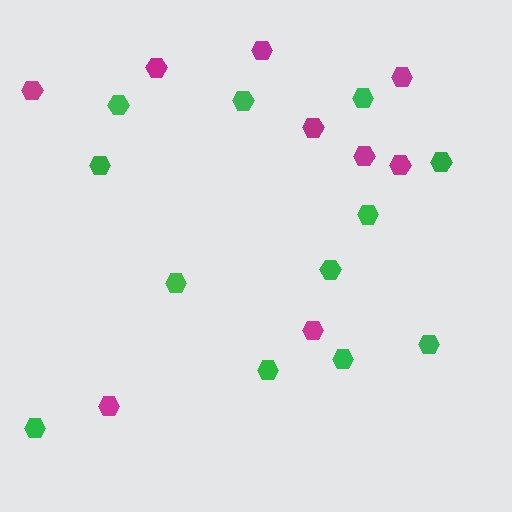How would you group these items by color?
There are 2 groups: one group of green hexagons (12) and one group of magenta hexagons (9).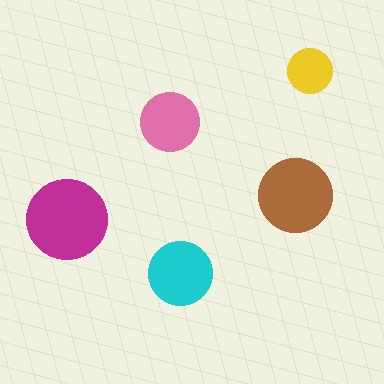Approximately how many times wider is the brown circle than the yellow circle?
About 1.5 times wider.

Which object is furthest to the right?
The yellow circle is rightmost.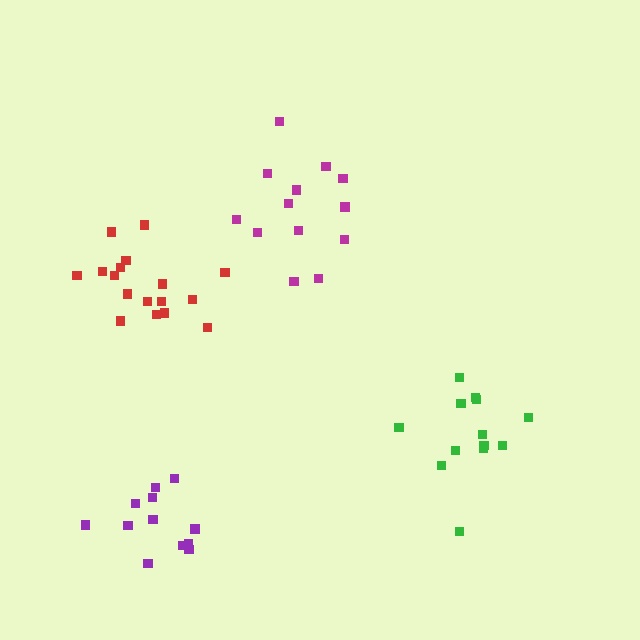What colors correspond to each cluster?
The clusters are colored: purple, magenta, red, green.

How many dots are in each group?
Group 1: 12 dots, Group 2: 13 dots, Group 3: 17 dots, Group 4: 13 dots (55 total).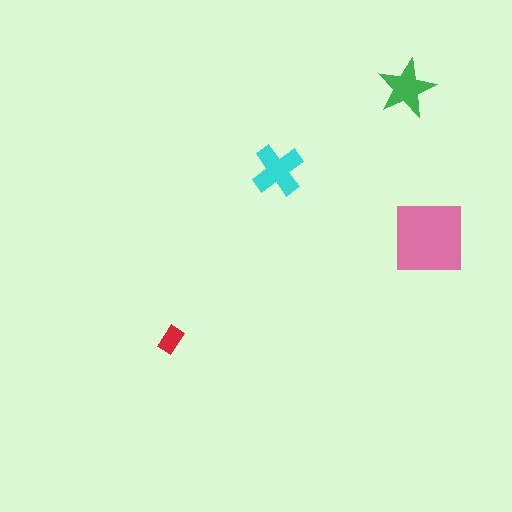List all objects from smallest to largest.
The red rectangle, the green star, the cyan cross, the pink square.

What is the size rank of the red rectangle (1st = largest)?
4th.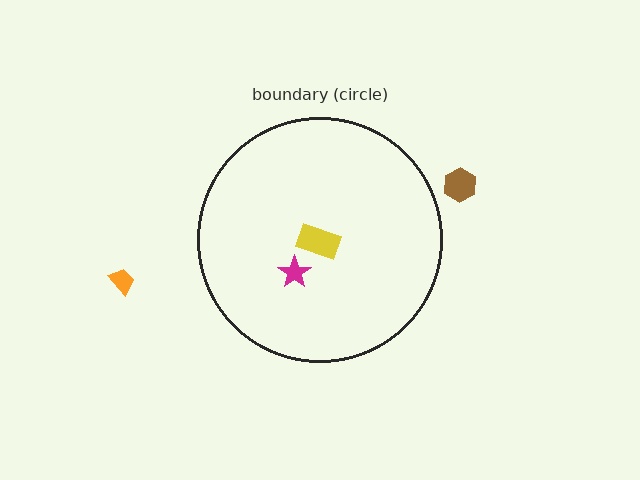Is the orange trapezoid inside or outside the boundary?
Outside.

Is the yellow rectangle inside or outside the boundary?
Inside.